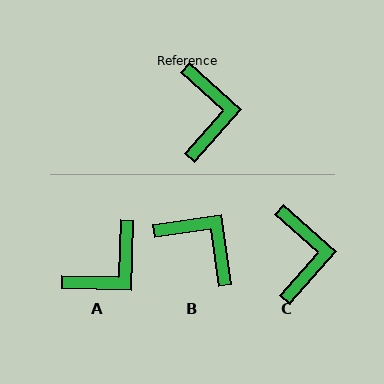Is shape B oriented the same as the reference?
No, it is off by about 50 degrees.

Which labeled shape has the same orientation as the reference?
C.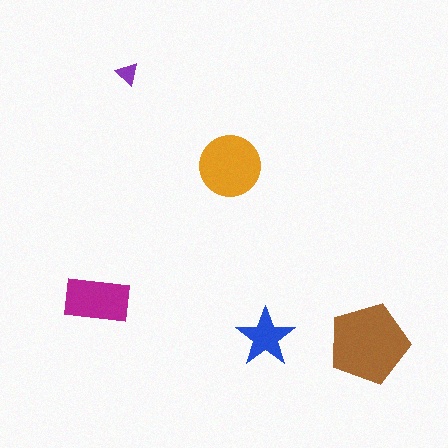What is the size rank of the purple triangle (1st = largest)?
5th.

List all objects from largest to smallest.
The brown pentagon, the orange circle, the magenta rectangle, the blue star, the purple triangle.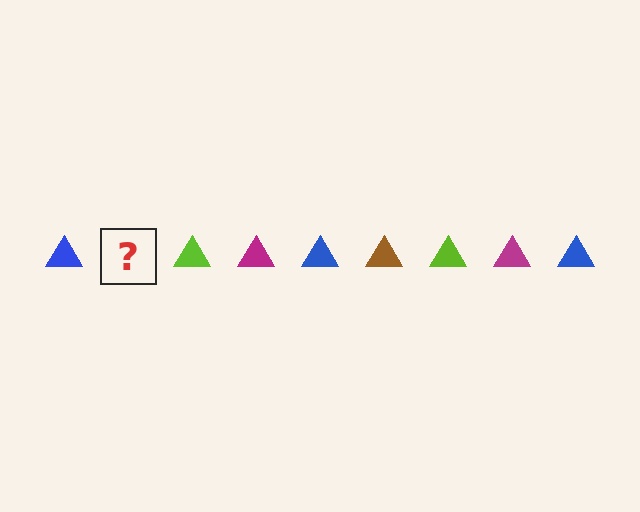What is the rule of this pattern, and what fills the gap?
The rule is that the pattern cycles through blue, brown, lime, magenta triangles. The gap should be filled with a brown triangle.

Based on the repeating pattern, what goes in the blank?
The blank should be a brown triangle.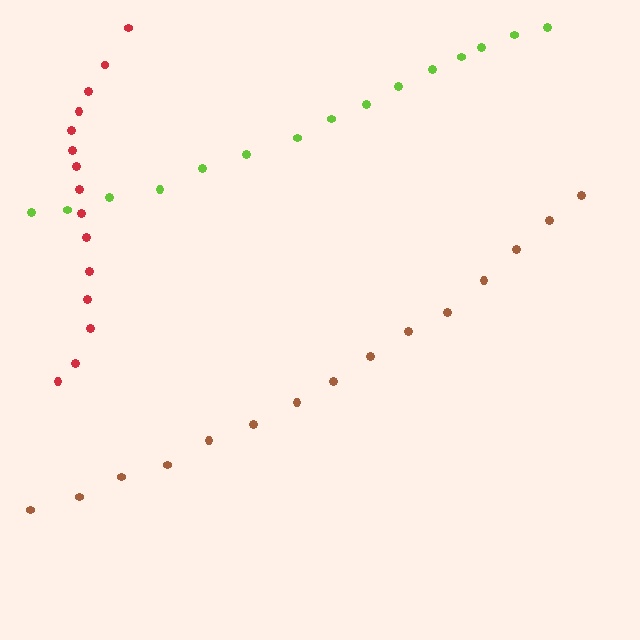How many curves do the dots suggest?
There are 3 distinct paths.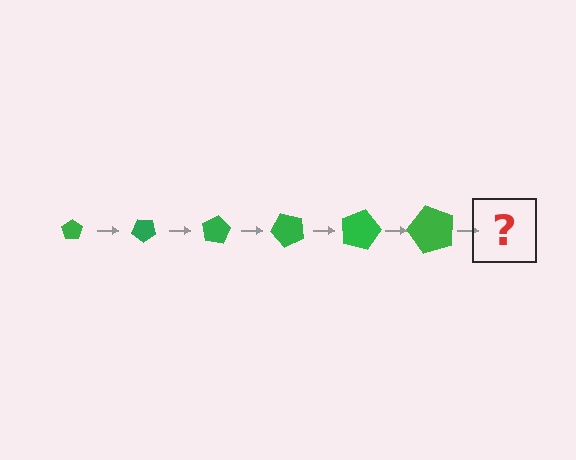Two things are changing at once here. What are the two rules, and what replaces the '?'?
The two rules are that the pentagon grows larger each step and it rotates 40 degrees each step. The '?' should be a pentagon, larger than the previous one and rotated 240 degrees from the start.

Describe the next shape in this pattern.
It should be a pentagon, larger than the previous one and rotated 240 degrees from the start.